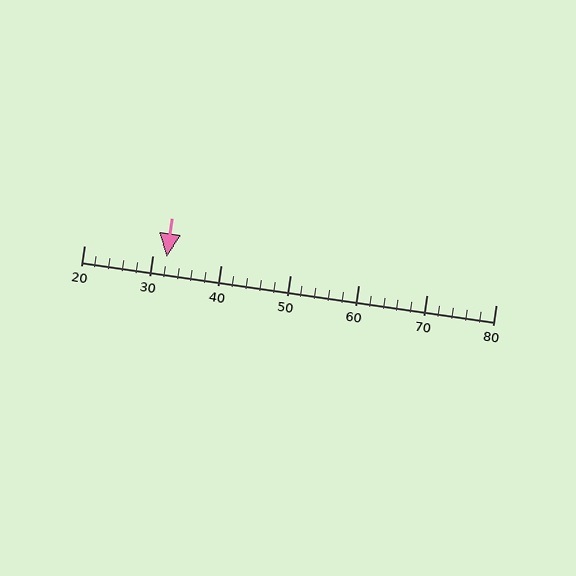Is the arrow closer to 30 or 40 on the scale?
The arrow is closer to 30.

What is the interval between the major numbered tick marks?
The major tick marks are spaced 10 units apart.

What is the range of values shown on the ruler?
The ruler shows values from 20 to 80.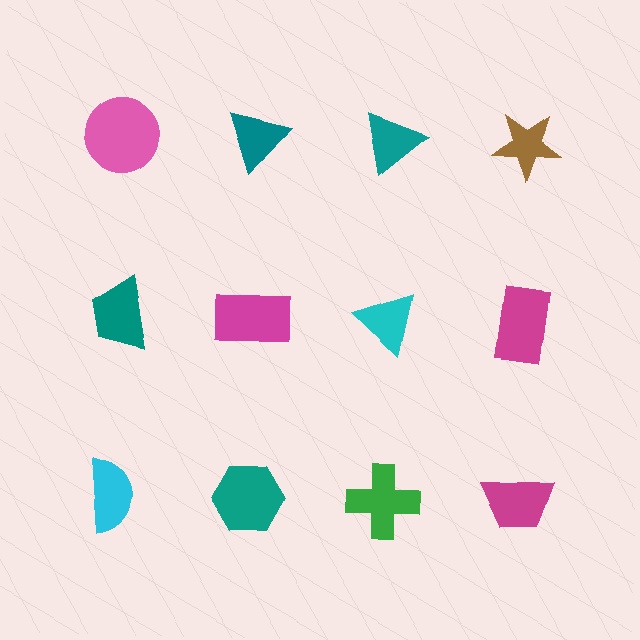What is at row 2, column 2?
A magenta rectangle.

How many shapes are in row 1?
4 shapes.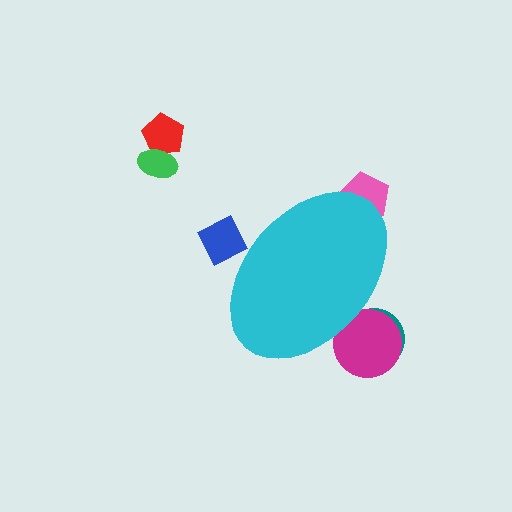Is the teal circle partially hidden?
Yes, the teal circle is partially hidden behind the cyan ellipse.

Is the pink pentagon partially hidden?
Yes, the pink pentagon is partially hidden behind the cyan ellipse.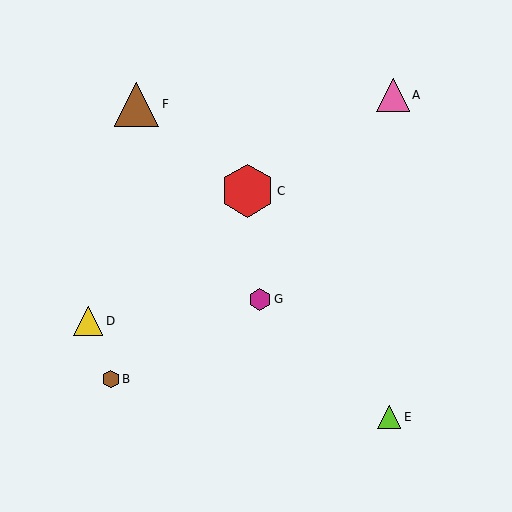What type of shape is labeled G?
Shape G is a magenta hexagon.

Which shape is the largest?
The red hexagon (labeled C) is the largest.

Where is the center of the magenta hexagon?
The center of the magenta hexagon is at (260, 299).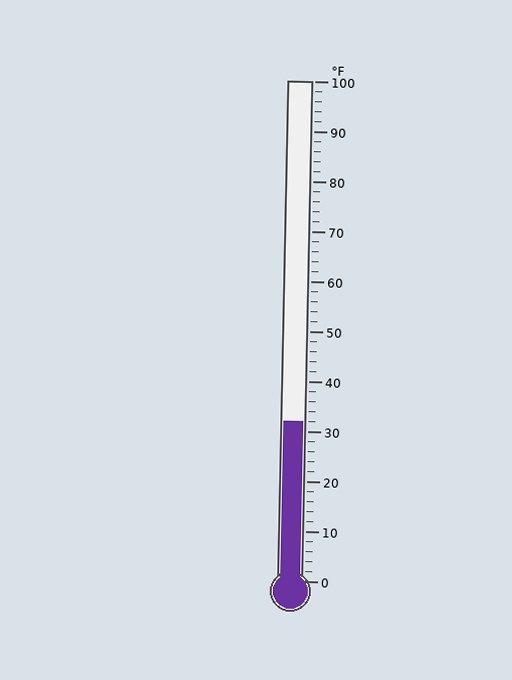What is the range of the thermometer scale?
The thermometer scale ranges from 0°F to 100°F.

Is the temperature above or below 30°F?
The temperature is above 30°F.